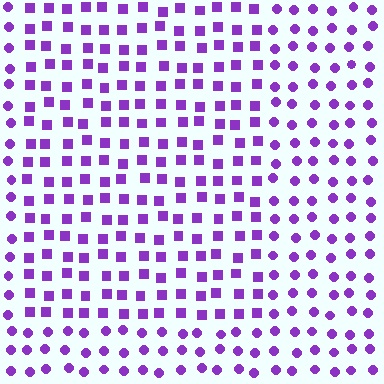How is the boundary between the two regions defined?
The boundary is defined by a change in element shape: squares inside vs. circles outside. All elements share the same color and spacing.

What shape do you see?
I see a rectangle.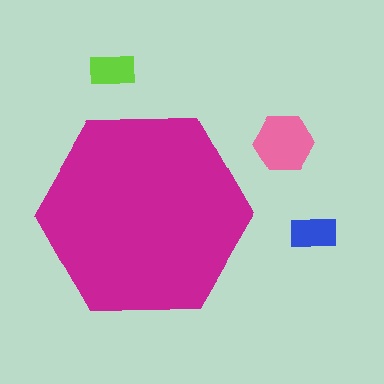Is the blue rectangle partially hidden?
No, the blue rectangle is fully visible.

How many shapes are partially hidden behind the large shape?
0 shapes are partially hidden.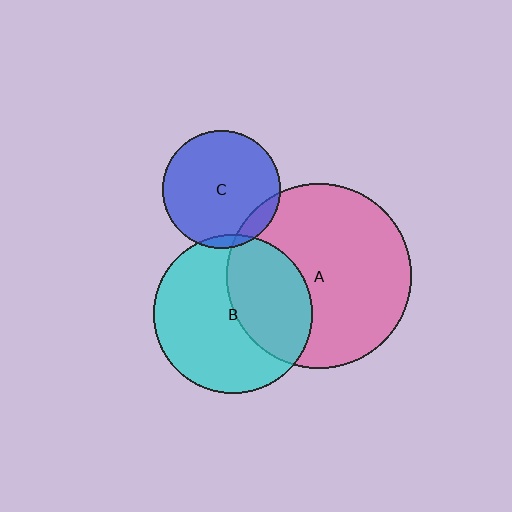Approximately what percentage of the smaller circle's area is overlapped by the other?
Approximately 5%.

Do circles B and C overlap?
Yes.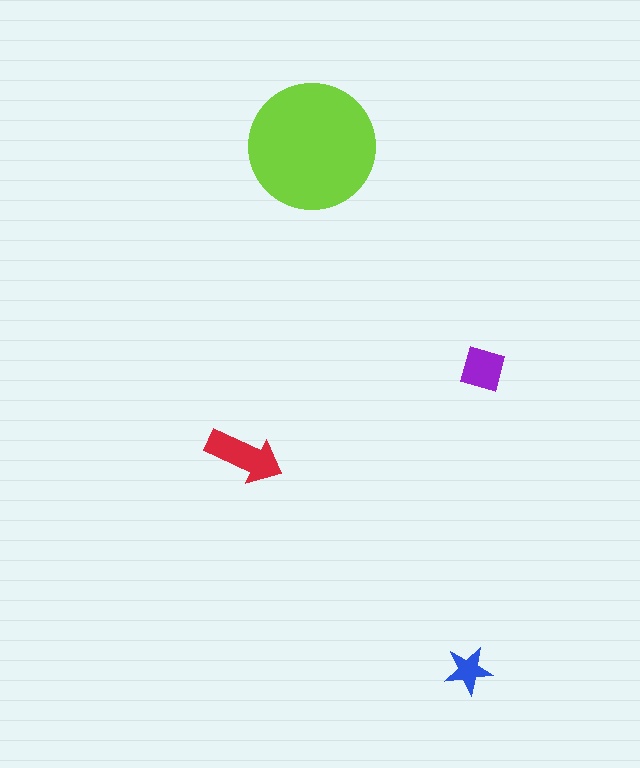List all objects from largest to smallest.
The lime circle, the red arrow, the purple diamond, the blue star.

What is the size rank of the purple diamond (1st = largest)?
3rd.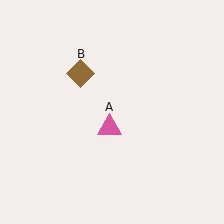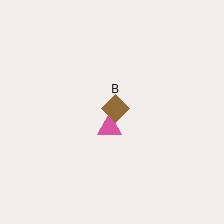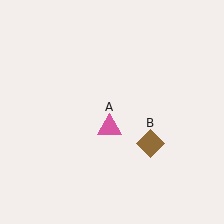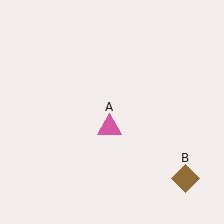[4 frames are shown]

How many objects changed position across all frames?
1 object changed position: brown diamond (object B).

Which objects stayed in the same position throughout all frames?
Pink triangle (object A) remained stationary.